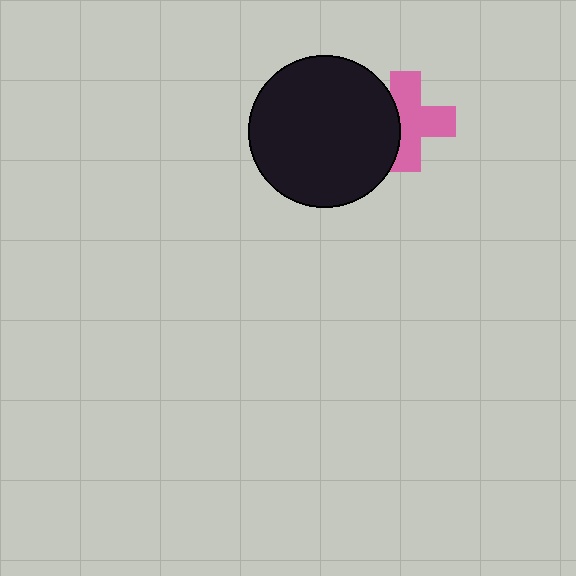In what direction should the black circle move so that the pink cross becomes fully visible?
The black circle should move left. That is the shortest direction to clear the overlap and leave the pink cross fully visible.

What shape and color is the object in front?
The object in front is a black circle.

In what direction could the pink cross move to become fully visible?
The pink cross could move right. That would shift it out from behind the black circle entirely.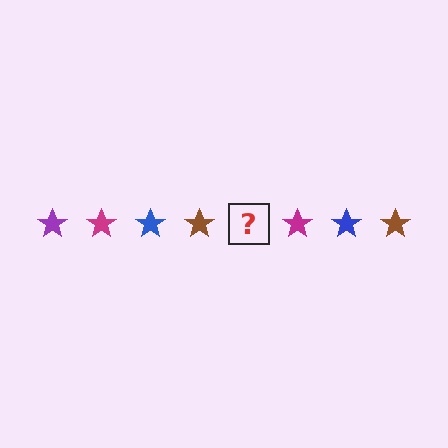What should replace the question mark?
The question mark should be replaced with a purple star.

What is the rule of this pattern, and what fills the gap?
The rule is that the pattern cycles through purple, magenta, blue, brown stars. The gap should be filled with a purple star.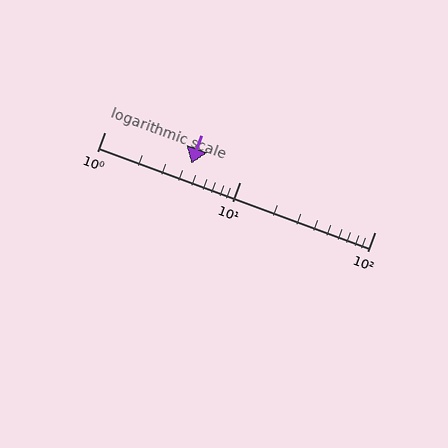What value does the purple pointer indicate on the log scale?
The pointer indicates approximately 4.4.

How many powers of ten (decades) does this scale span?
The scale spans 2 decades, from 1 to 100.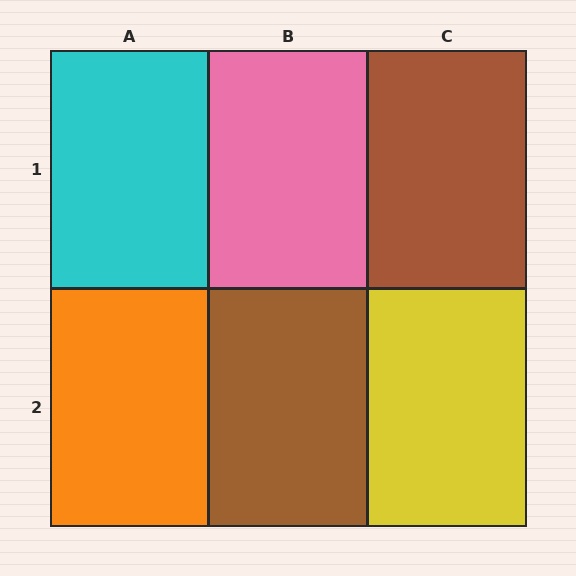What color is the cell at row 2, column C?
Yellow.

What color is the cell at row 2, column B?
Brown.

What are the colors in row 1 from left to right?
Cyan, pink, brown.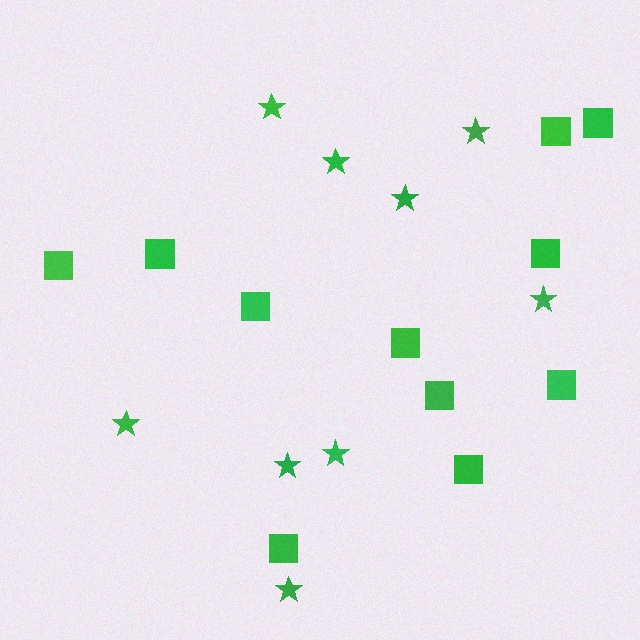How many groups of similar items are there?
There are 2 groups: one group of squares (11) and one group of stars (9).